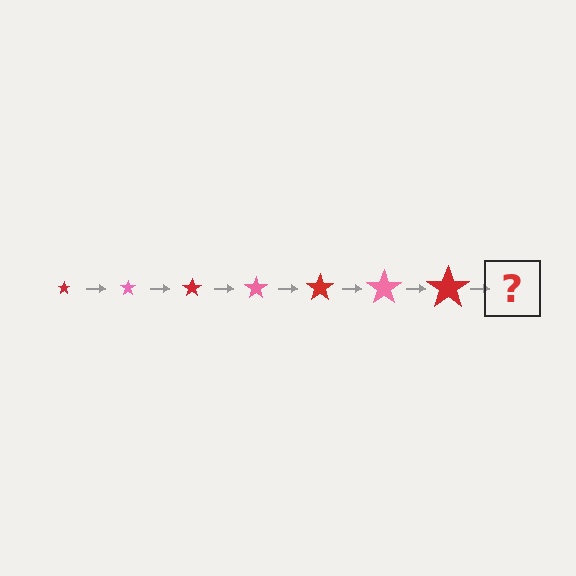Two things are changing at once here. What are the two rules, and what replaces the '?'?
The two rules are that the star grows larger each step and the color cycles through red and pink. The '?' should be a pink star, larger than the previous one.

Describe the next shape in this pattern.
It should be a pink star, larger than the previous one.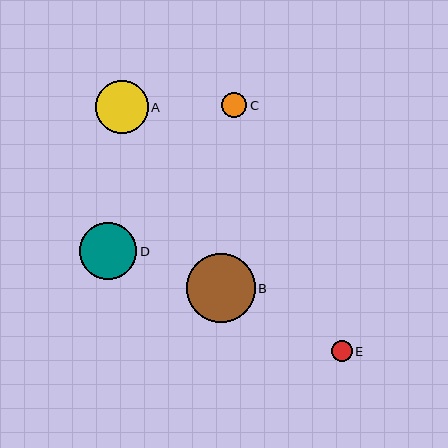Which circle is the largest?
Circle B is the largest with a size of approximately 69 pixels.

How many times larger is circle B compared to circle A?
Circle B is approximately 1.3 times the size of circle A.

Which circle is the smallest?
Circle E is the smallest with a size of approximately 20 pixels.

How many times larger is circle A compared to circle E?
Circle A is approximately 2.6 times the size of circle E.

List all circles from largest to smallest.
From largest to smallest: B, D, A, C, E.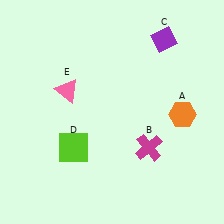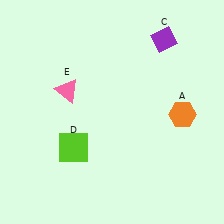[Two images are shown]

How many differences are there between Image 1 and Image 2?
There is 1 difference between the two images.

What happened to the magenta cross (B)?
The magenta cross (B) was removed in Image 2. It was in the bottom-right area of Image 1.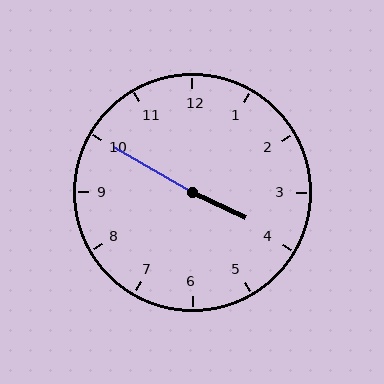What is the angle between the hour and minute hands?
Approximately 175 degrees.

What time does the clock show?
3:50.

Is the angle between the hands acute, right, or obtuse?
It is obtuse.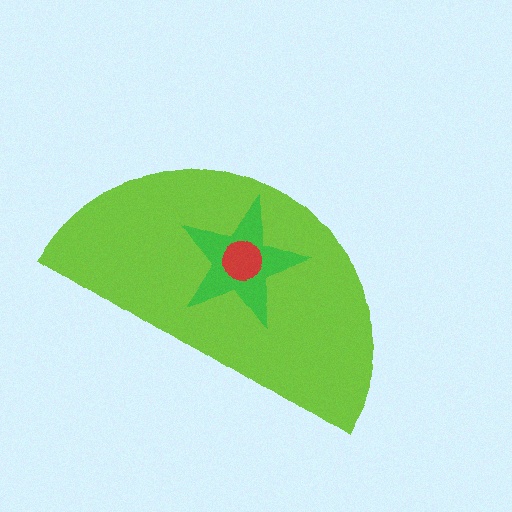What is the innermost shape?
The red circle.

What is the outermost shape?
The lime semicircle.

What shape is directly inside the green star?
The red circle.